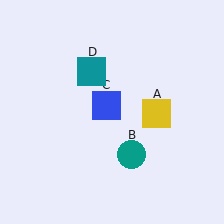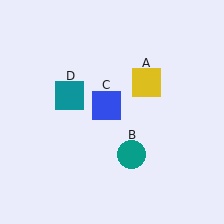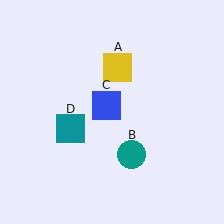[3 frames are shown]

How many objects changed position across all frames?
2 objects changed position: yellow square (object A), teal square (object D).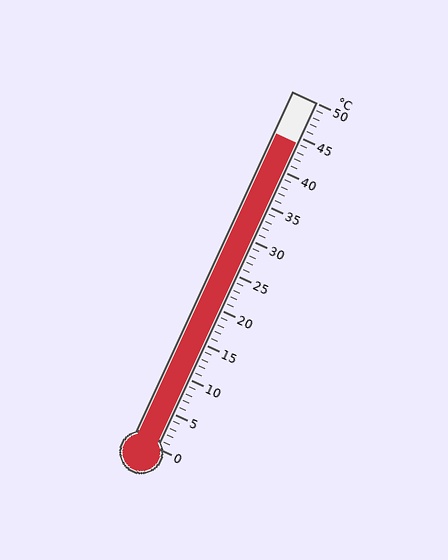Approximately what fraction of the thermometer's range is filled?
The thermometer is filled to approximately 90% of its range.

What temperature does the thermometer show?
The thermometer shows approximately 44°C.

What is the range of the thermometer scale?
The thermometer scale ranges from 0°C to 50°C.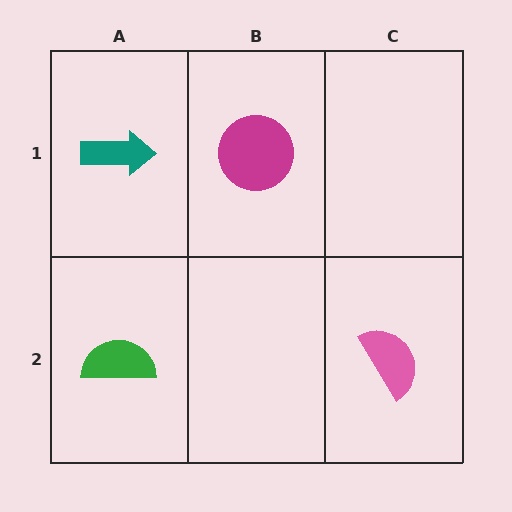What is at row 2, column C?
A pink semicircle.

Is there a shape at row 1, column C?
No, that cell is empty.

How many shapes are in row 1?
2 shapes.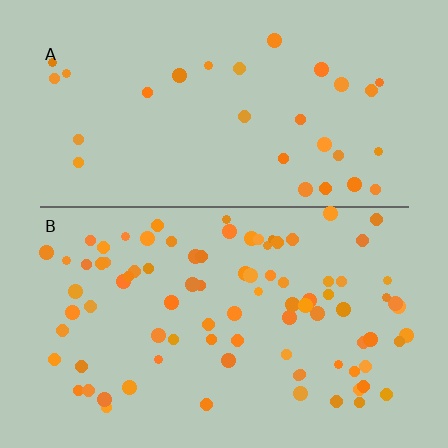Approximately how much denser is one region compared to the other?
Approximately 3.0× — region B over region A.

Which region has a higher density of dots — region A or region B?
B (the bottom).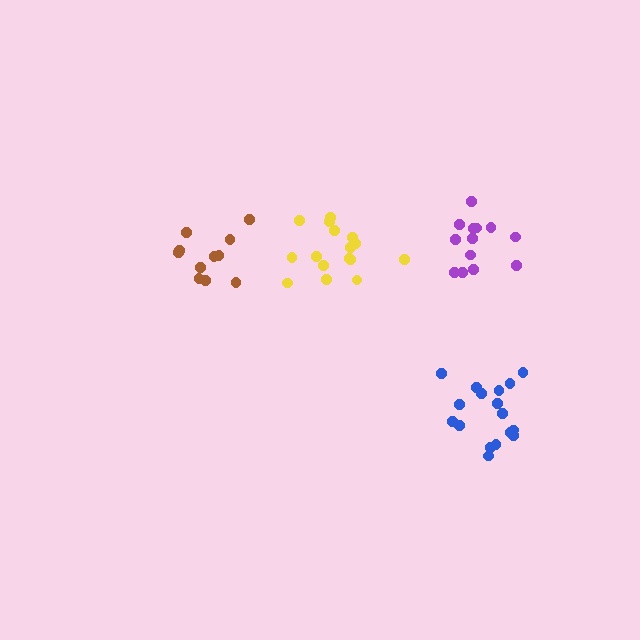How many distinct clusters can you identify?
There are 4 distinct clusters.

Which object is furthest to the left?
The brown cluster is leftmost.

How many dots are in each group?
Group 1: 13 dots, Group 2: 11 dots, Group 3: 17 dots, Group 4: 16 dots (57 total).